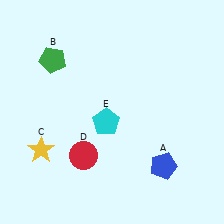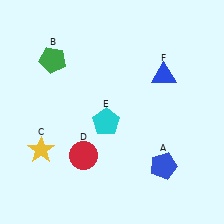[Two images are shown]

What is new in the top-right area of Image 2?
A blue triangle (F) was added in the top-right area of Image 2.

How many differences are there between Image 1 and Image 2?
There is 1 difference between the two images.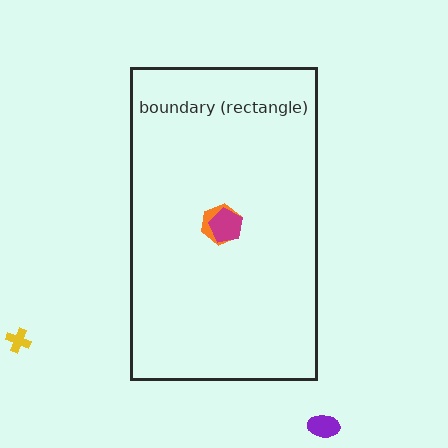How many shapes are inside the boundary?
2 inside, 2 outside.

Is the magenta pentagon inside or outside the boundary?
Inside.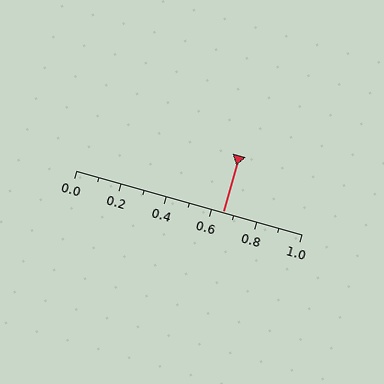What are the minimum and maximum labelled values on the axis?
The axis runs from 0.0 to 1.0.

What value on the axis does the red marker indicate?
The marker indicates approximately 0.65.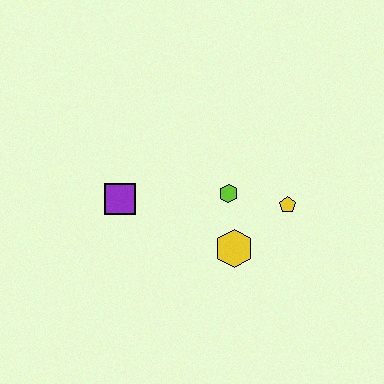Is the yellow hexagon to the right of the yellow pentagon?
No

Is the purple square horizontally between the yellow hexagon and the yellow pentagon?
No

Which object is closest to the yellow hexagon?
The lime hexagon is closest to the yellow hexagon.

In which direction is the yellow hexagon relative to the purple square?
The yellow hexagon is to the right of the purple square.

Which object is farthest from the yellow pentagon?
The purple square is farthest from the yellow pentagon.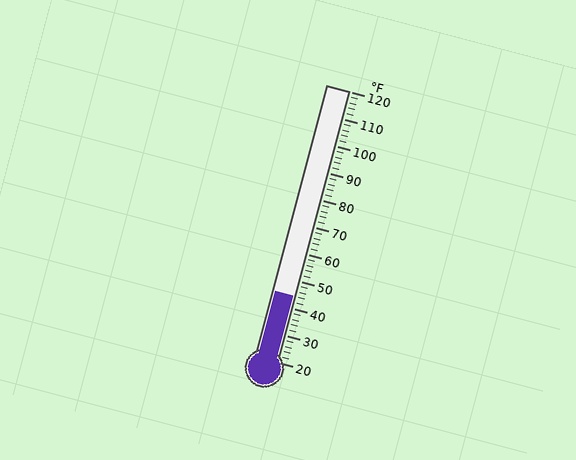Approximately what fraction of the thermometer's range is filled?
The thermometer is filled to approximately 25% of its range.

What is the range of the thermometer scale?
The thermometer scale ranges from 20°F to 120°F.